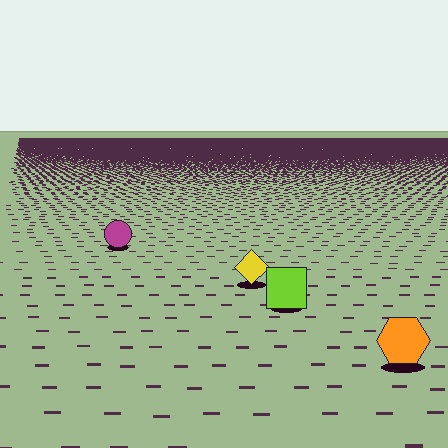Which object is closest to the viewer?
The orange hexagon is closest. The texture marks near it are larger and more spread out.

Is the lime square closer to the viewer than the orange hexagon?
No. The orange hexagon is closer — you can tell from the texture gradient: the ground texture is coarser near it.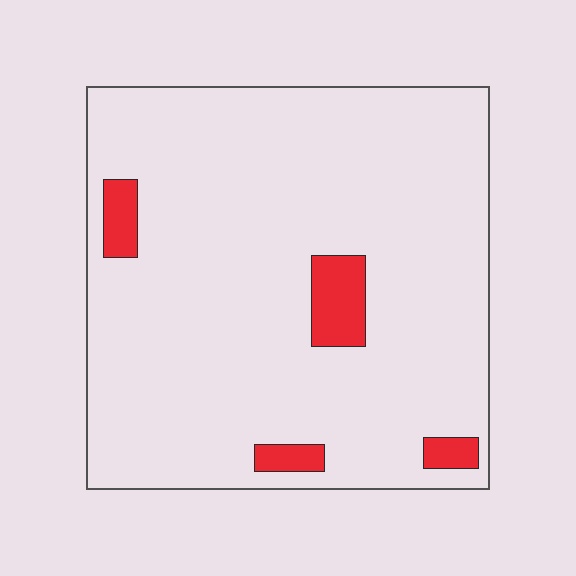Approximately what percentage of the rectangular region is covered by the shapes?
Approximately 5%.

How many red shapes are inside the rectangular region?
4.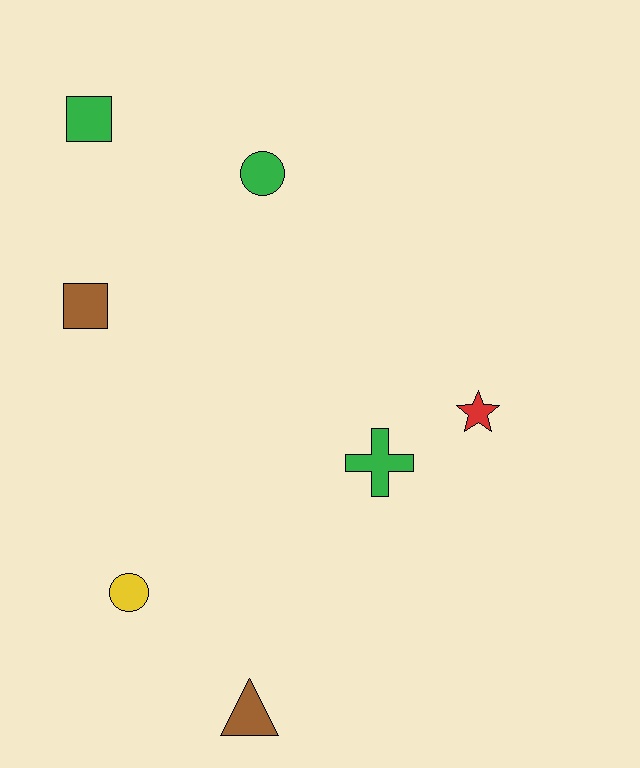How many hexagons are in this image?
There are no hexagons.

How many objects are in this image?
There are 7 objects.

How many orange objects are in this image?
There are no orange objects.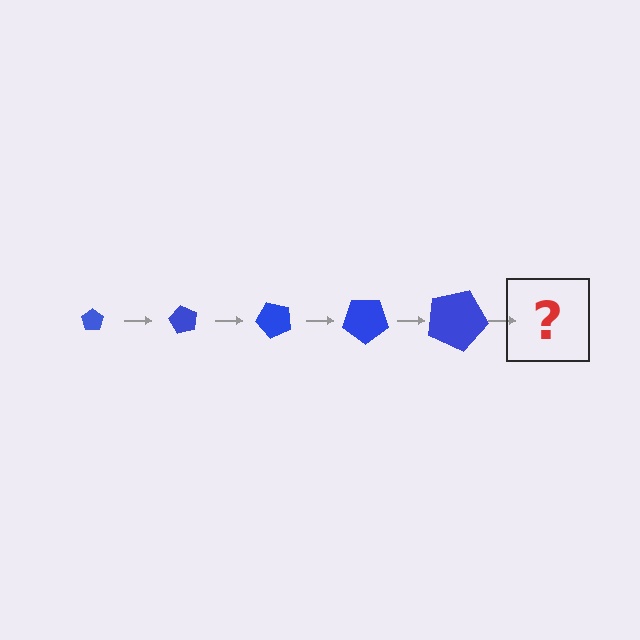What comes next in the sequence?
The next element should be a pentagon, larger than the previous one and rotated 300 degrees from the start.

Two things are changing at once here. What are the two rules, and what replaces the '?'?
The two rules are that the pentagon grows larger each step and it rotates 60 degrees each step. The '?' should be a pentagon, larger than the previous one and rotated 300 degrees from the start.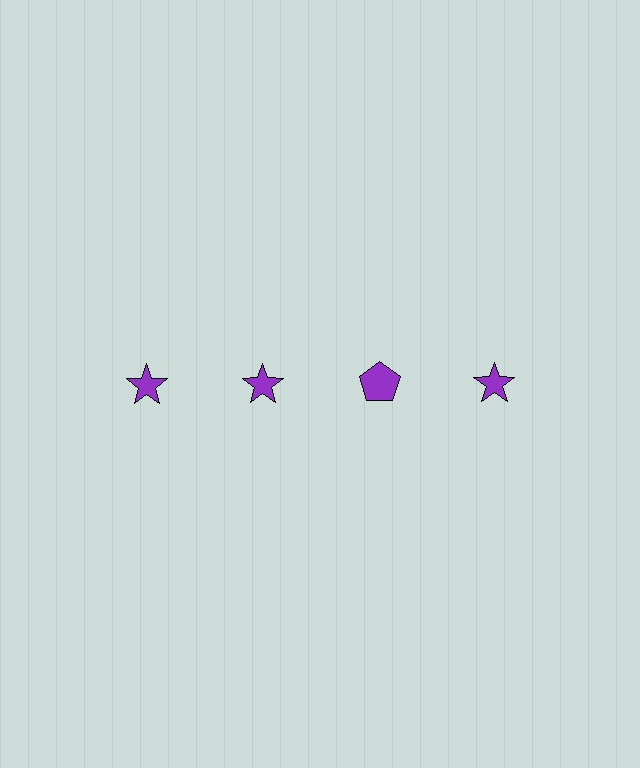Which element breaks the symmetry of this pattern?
The purple pentagon in the top row, center column breaks the symmetry. All other shapes are purple stars.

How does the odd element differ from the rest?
It has a different shape: pentagon instead of star.